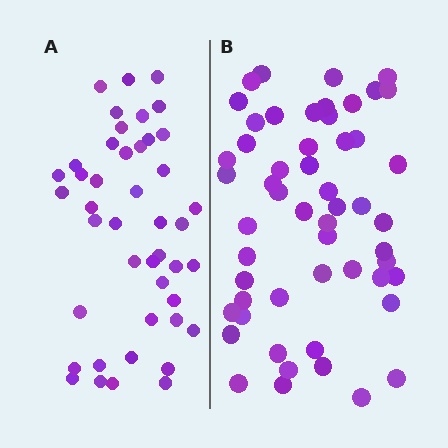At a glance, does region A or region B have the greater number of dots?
Region B (the right region) has more dots.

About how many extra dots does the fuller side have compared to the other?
Region B has roughly 10 or so more dots than region A.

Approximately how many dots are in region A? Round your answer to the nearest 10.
About 40 dots. (The exact count is 44, which rounds to 40.)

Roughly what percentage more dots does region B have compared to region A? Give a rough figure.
About 25% more.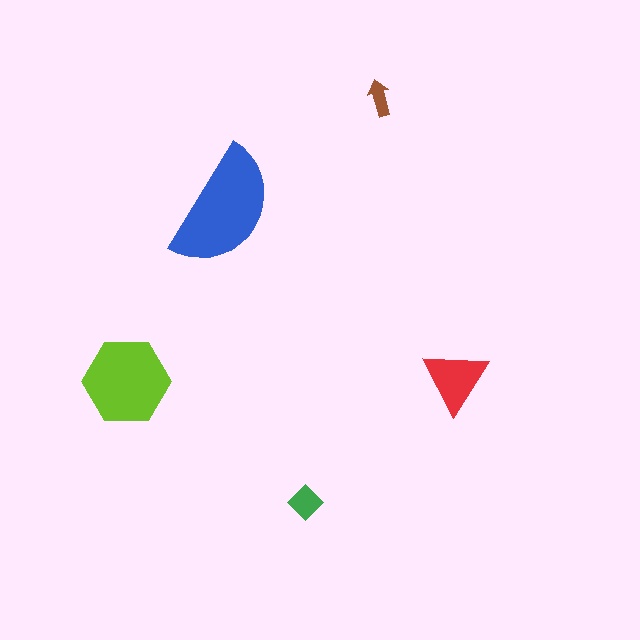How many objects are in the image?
There are 5 objects in the image.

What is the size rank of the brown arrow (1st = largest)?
5th.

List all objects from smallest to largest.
The brown arrow, the green diamond, the red triangle, the lime hexagon, the blue semicircle.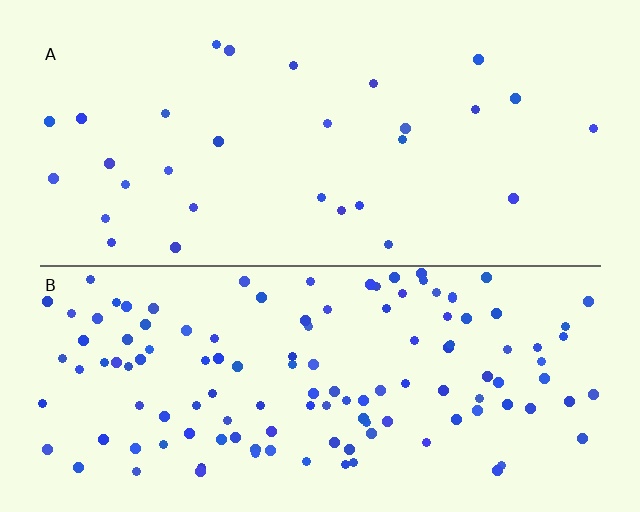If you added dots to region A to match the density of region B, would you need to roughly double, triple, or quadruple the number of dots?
Approximately quadruple.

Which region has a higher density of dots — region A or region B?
B (the bottom).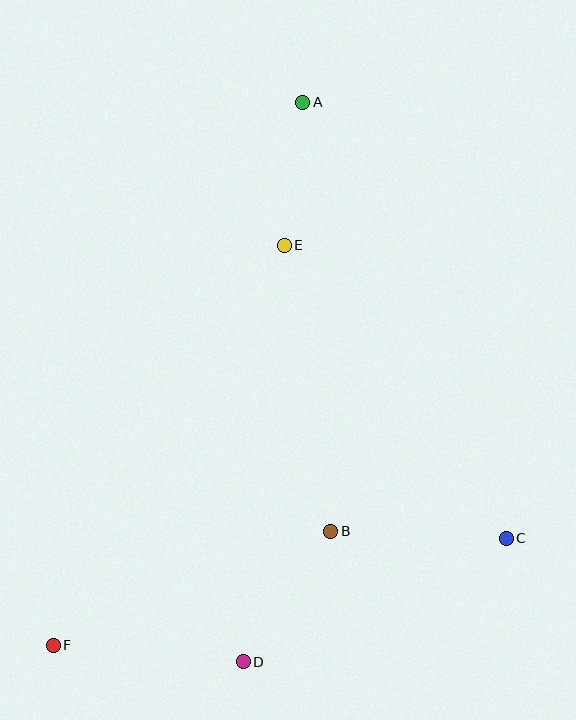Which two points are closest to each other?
Points A and E are closest to each other.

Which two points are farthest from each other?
Points A and F are farthest from each other.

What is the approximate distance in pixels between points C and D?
The distance between C and D is approximately 290 pixels.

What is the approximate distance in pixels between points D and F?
The distance between D and F is approximately 191 pixels.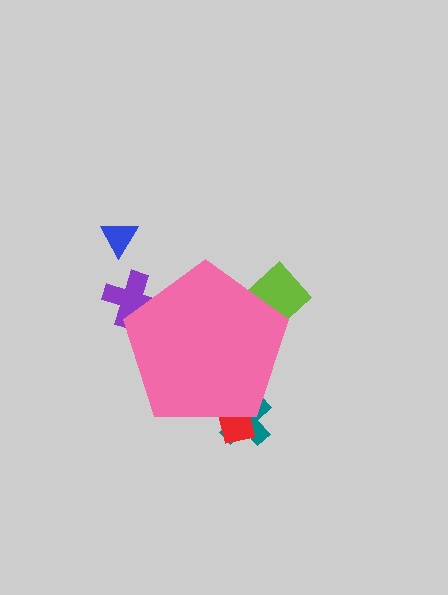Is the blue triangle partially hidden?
No, the blue triangle is fully visible.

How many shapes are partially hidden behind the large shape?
4 shapes are partially hidden.